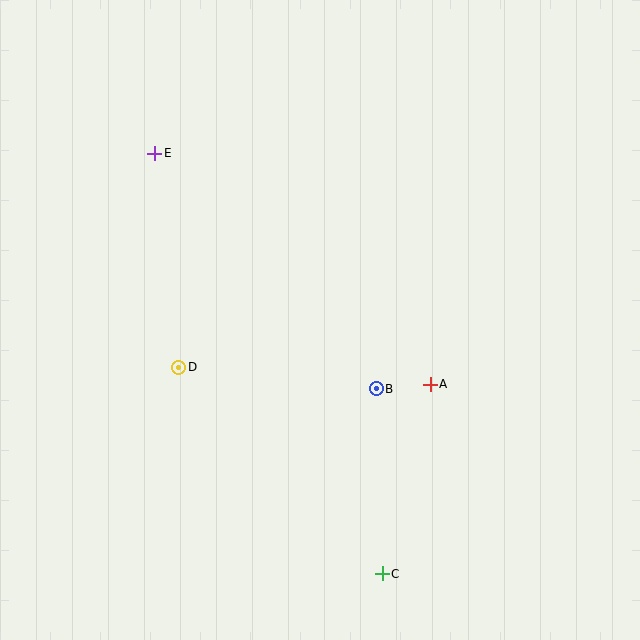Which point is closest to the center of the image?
Point B at (376, 389) is closest to the center.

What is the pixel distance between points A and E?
The distance between A and E is 360 pixels.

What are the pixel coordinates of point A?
Point A is at (430, 384).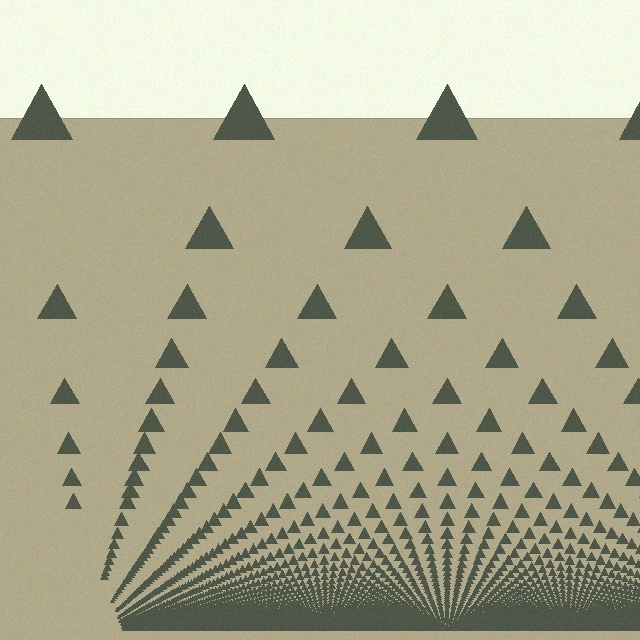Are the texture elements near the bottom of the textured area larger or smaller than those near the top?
Smaller. The gradient is inverted — elements near the bottom are smaller and denser.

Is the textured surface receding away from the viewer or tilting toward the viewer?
The surface appears to tilt toward the viewer. Texture elements get larger and sparser toward the top.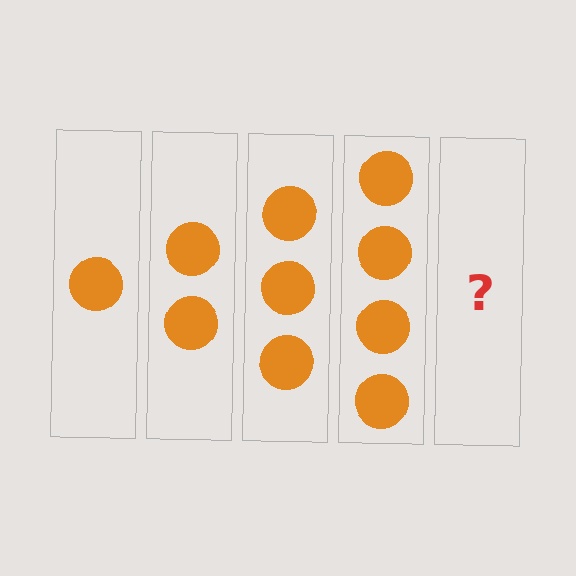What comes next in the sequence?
The next element should be 5 circles.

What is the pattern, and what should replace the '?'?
The pattern is that each step adds one more circle. The '?' should be 5 circles.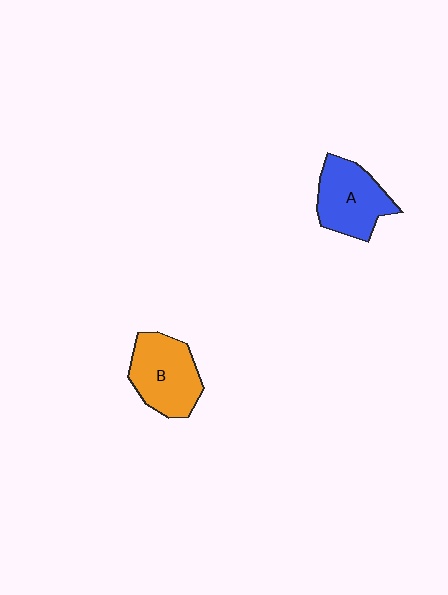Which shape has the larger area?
Shape B (orange).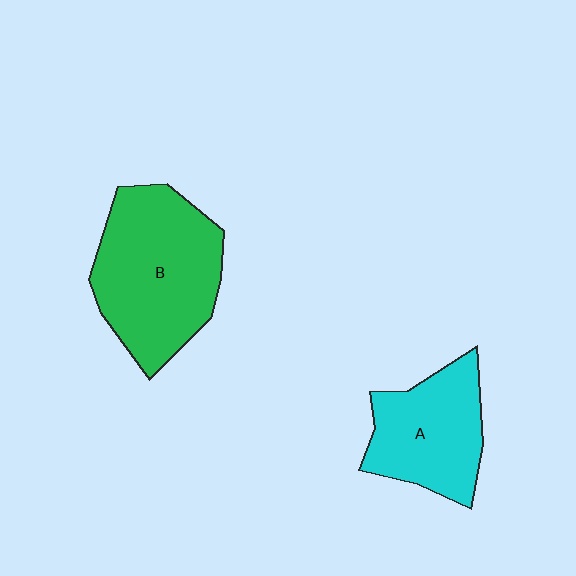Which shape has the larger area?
Shape B (green).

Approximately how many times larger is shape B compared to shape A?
Approximately 1.4 times.